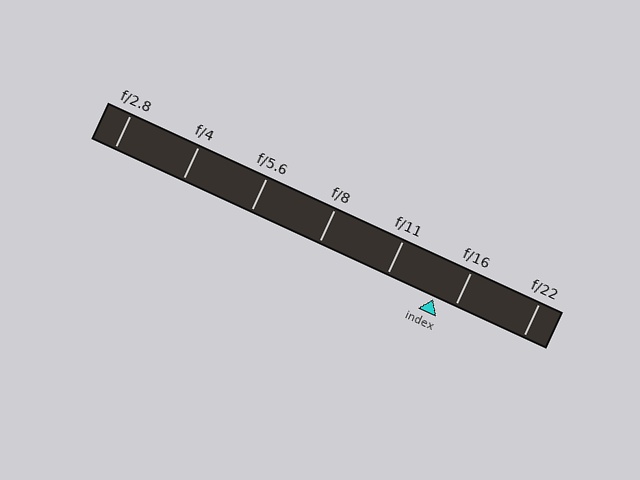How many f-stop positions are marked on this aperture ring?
There are 7 f-stop positions marked.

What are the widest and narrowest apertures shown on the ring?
The widest aperture shown is f/2.8 and the narrowest is f/22.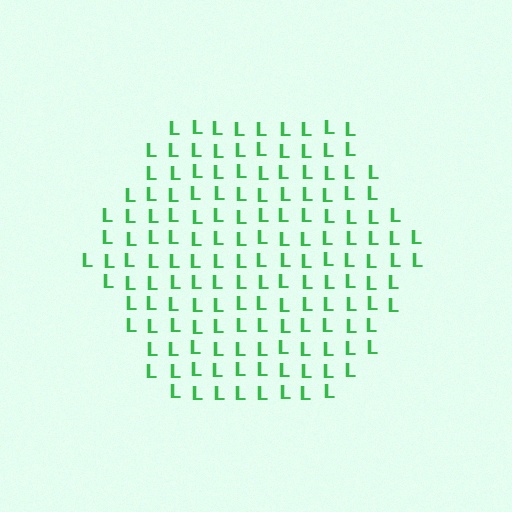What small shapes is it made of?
It is made of small letter L's.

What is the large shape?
The large shape is a hexagon.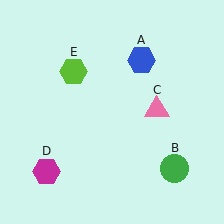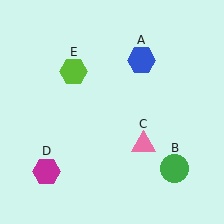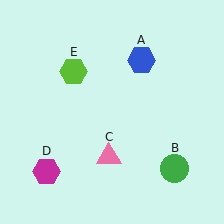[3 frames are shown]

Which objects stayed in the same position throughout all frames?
Blue hexagon (object A) and green circle (object B) and magenta hexagon (object D) and lime hexagon (object E) remained stationary.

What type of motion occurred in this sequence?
The pink triangle (object C) rotated clockwise around the center of the scene.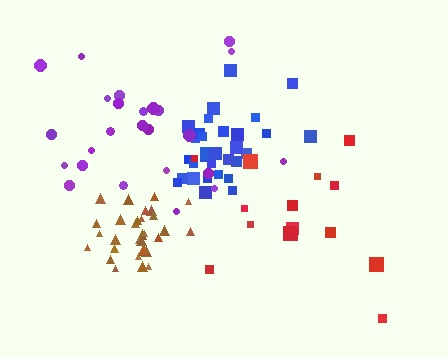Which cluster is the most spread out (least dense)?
Red.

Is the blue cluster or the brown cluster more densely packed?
Brown.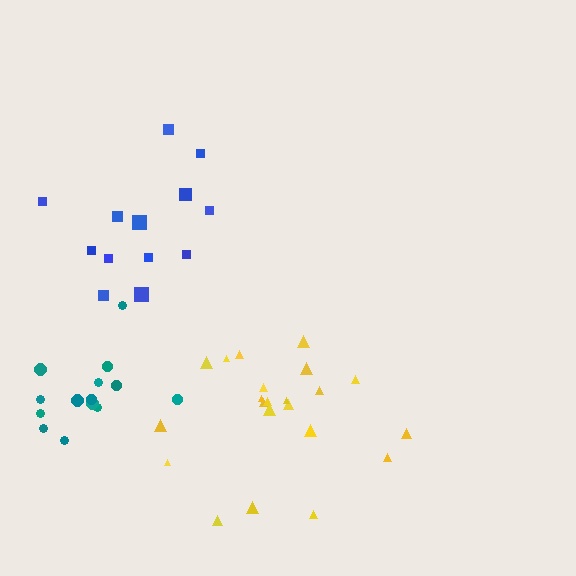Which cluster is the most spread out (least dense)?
Blue.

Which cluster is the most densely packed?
Teal.